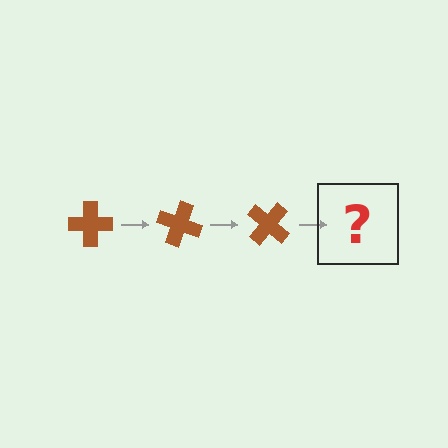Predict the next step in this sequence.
The next step is a brown cross rotated 60 degrees.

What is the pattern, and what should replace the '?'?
The pattern is that the cross rotates 20 degrees each step. The '?' should be a brown cross rotated 60 degrees.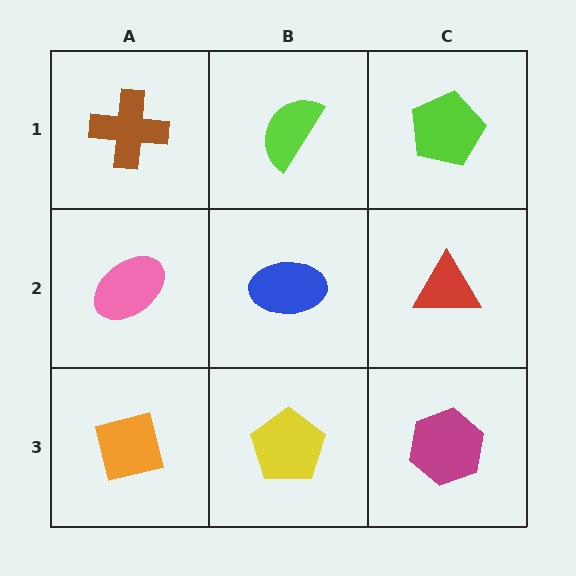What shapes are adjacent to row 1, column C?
A red triangle (row 2, column C), a lime semicircle (row 1, column B).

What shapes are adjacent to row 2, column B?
A lime semicircle (row 1, column B), a yellow pentagon (row 3, column B), a pink ellipse (row 2, column A), a red triangle (row 2, column C).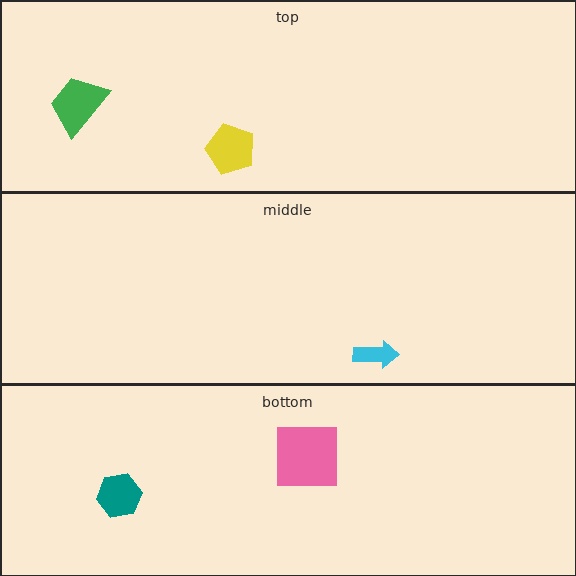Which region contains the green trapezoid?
The top region.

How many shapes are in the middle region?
1.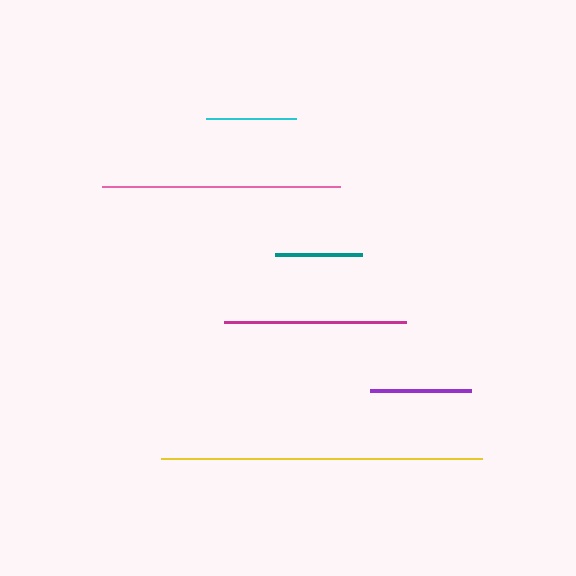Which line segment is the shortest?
The teal line is the shortest at approximately 87 pixels.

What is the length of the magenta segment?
The magenta segment is approximately 182 pixels long.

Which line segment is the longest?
The yellow line is the longest at approximately 321 pixels.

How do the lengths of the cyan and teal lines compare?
The cyan and teal lines are approximately the same length.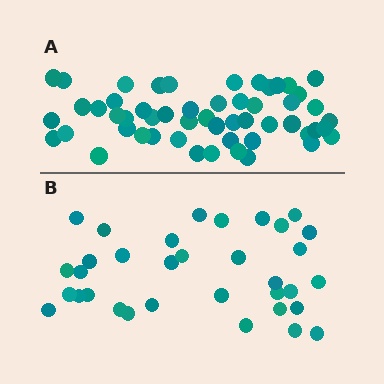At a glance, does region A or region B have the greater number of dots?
Region A (the top region) has more dots.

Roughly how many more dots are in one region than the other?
Region A has approximately 20 more dots than region B.